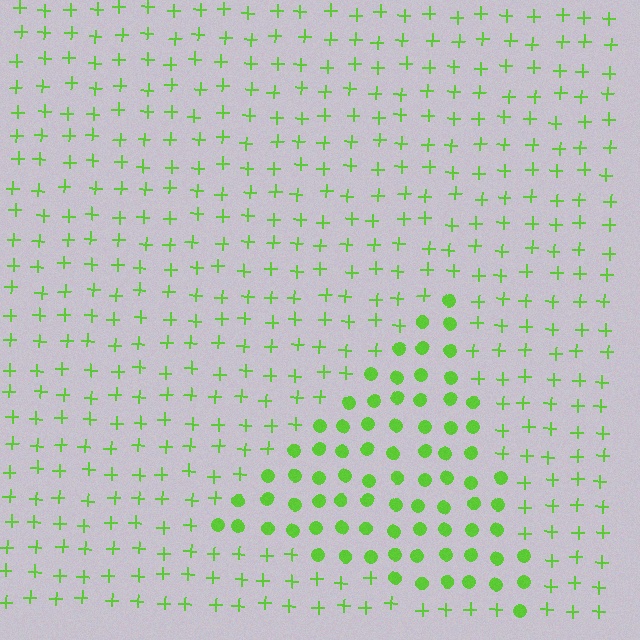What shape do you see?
I see a triangle.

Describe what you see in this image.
The image is filled with small lime elements arranged in a uniform grid. A triangle-shaped region contains circles, while the surrounding area contains plus signs. The boundary is defined purely by the change in element shape.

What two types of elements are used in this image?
The image uses circles inside the triangle region and plus signs outside it.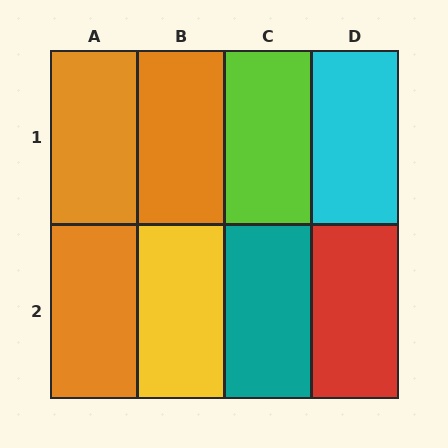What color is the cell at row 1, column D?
Cyan.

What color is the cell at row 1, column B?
Orange.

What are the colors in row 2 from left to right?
Orange, yellow, teal, red.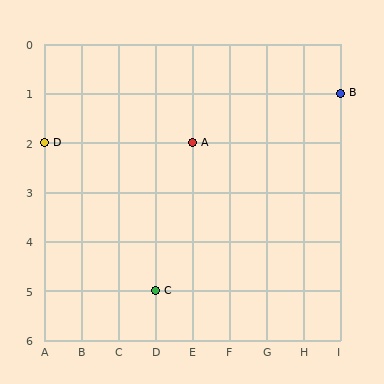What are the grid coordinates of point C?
Point C is at grid coordinates (D, 5).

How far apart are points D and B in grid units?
Points D and B are 8 columns and 1 row apart (about 8.1 grid units diagonally).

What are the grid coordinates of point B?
Point B is at grid coordinates (I, 1).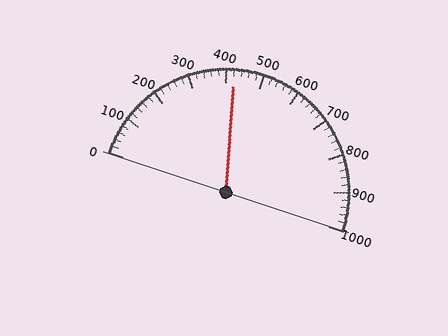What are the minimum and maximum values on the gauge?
The gauge ranges from 0 to 1000.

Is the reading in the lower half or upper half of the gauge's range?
The reading is in the lower half of the range (0 to 1000).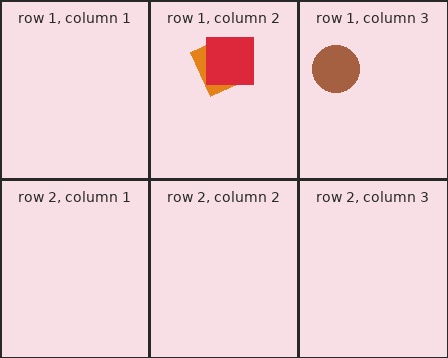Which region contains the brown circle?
The row 1, column 3 region.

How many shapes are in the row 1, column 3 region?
1.